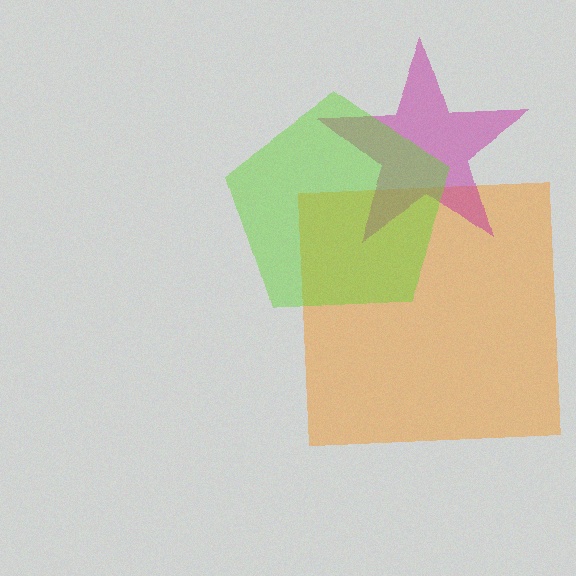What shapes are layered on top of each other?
The layered shapes are: an orange square, a magenta star, a lime pentagon.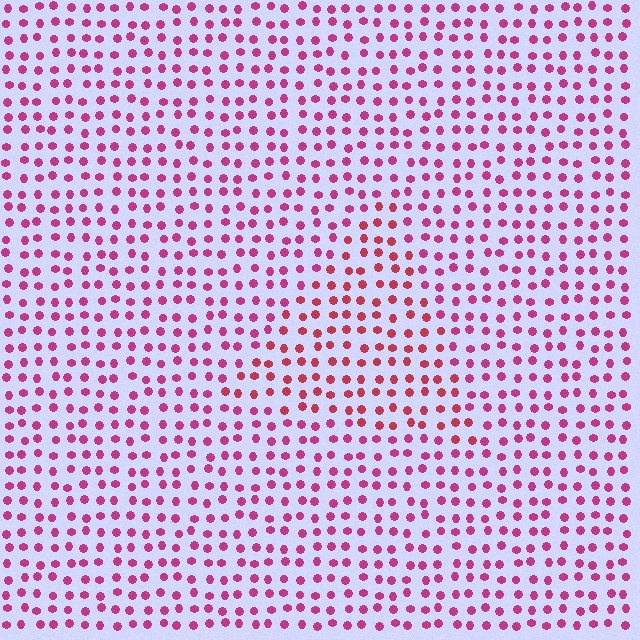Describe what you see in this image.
The image is filled with small magenta elements in a uniform arrangement. A triangle-shaped region is visible where the elements are tinted to a slightly different hue, forming a subtle color boundary.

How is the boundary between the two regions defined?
The boundary is defined purely by a slight shift in hue (about 24 degrees). Spacing, size, and orientation are identical on both sides.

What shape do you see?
I see a triangle.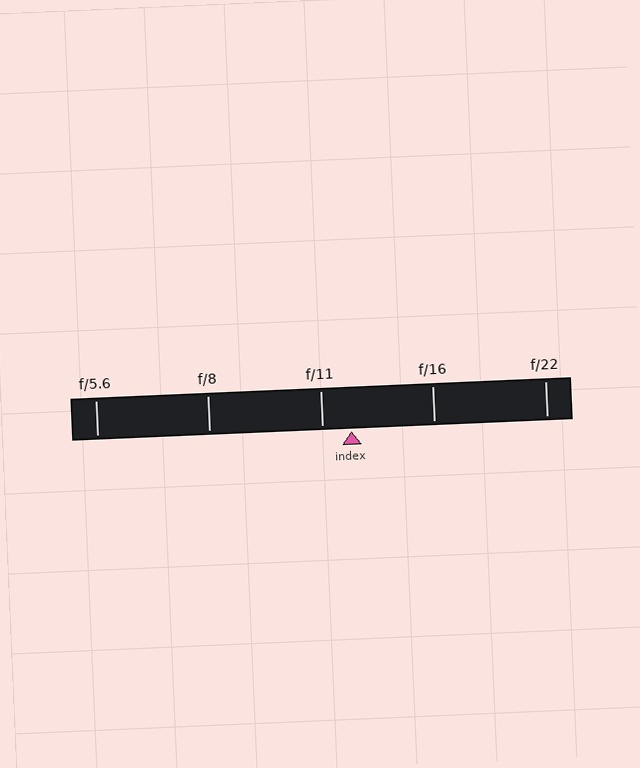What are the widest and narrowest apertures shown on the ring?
The widest aperture shown is f/5.6 and the narrowest is f/22.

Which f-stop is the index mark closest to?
The index mark is closest to f/11.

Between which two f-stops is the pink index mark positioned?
The index mark is between f/11 and f/16.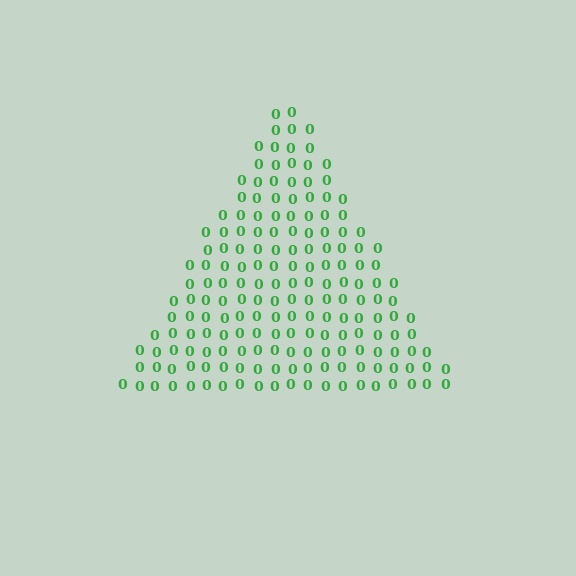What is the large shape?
The large shape is a triangle.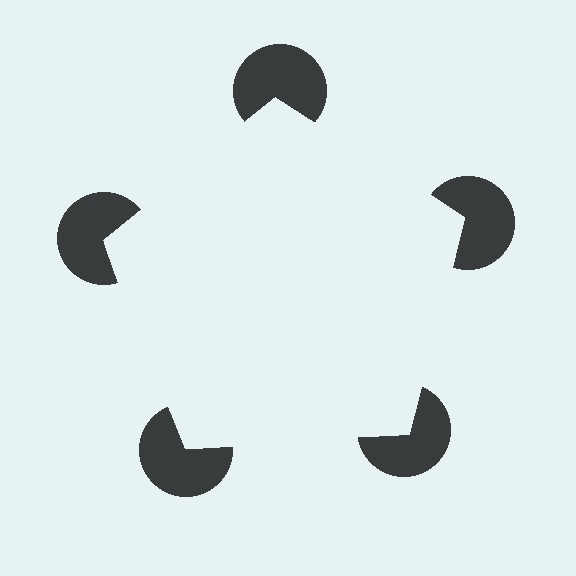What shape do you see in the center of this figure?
An illusory pentagon — its edges are inferred from the aligned wedge cuts in the pac-man discs, not physically drawn.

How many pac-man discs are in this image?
There are 5 — one at each vertex of the illusory pentagon.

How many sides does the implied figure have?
5 sides.